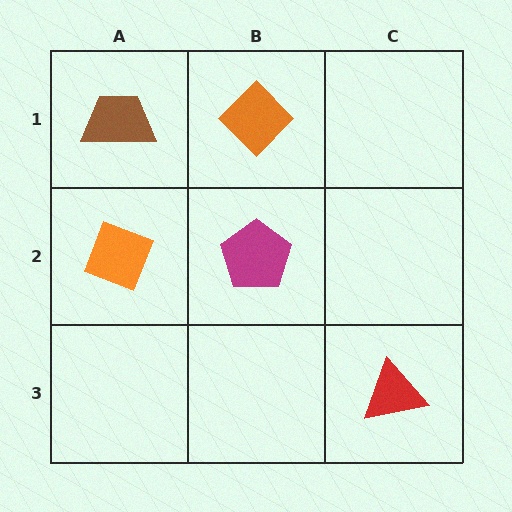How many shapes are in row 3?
1 shape.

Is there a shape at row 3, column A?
No, that cell is empty.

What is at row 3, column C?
A red triangle.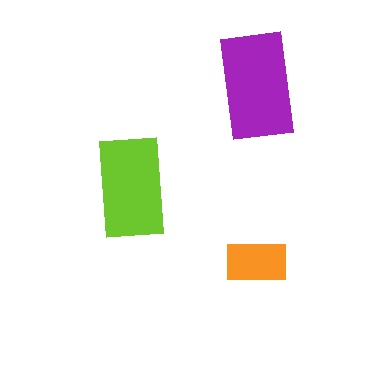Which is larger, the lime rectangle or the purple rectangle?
The purple one.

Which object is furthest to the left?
The lime rectangle is leftmost.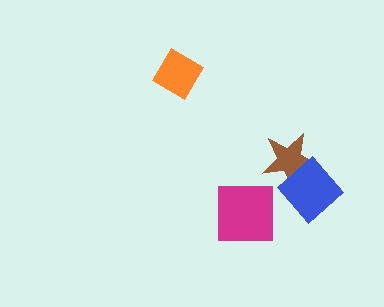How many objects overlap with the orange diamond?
0 objects overlap with the orange diamond.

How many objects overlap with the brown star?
1 object overlaps with the brown star.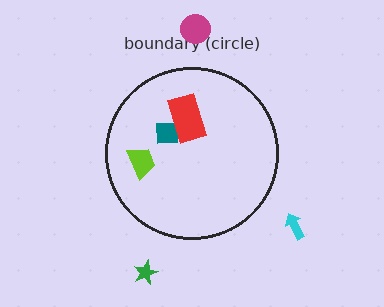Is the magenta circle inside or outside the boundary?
Outside.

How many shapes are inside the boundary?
3 inside, 3 outside.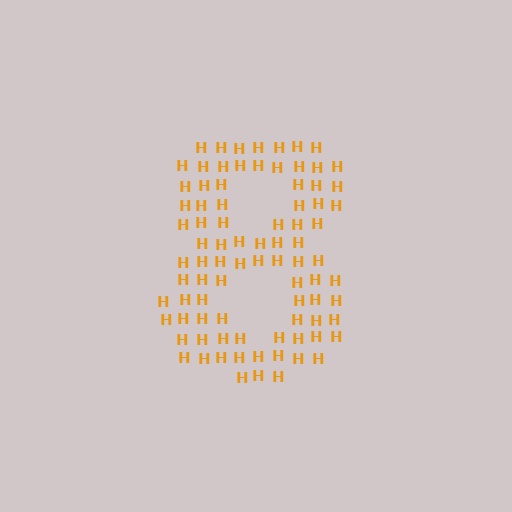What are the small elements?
The small elements are letter H's.